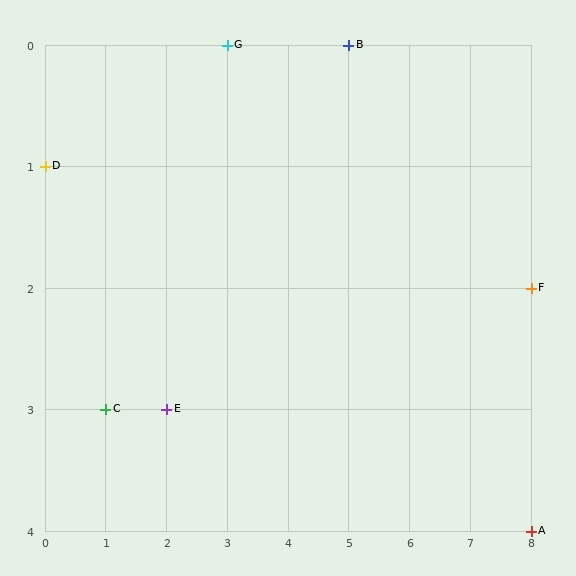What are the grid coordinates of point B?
Point B is at grid coordinates (5, 0).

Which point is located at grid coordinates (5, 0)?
Point B is at (5, 0).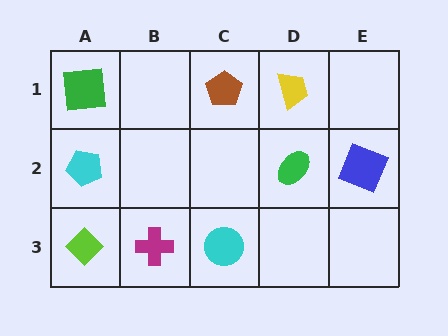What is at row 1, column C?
A brown pentagon.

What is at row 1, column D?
A yellow trapezoid.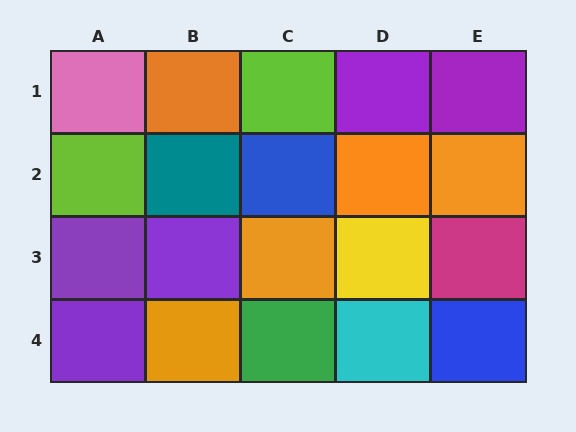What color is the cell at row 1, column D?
Purple.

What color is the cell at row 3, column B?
Purple.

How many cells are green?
1 cell is green.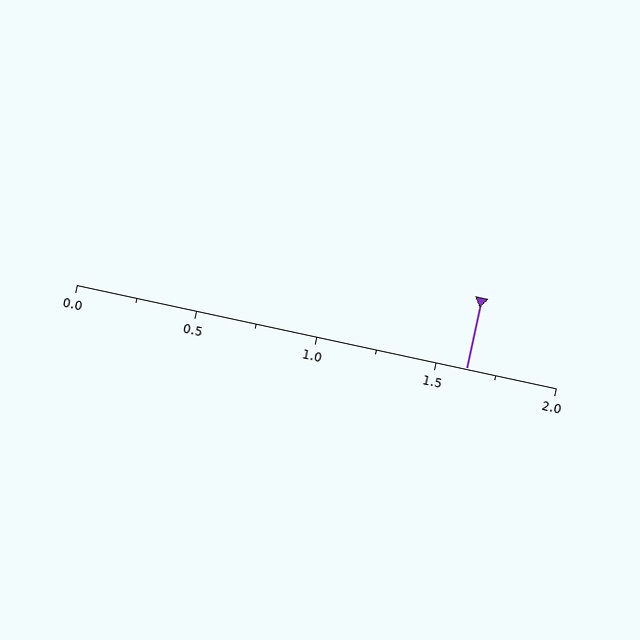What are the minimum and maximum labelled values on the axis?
The axis runs from 0.0 to 2.0.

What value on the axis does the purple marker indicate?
The marker indicates approximately 1.62.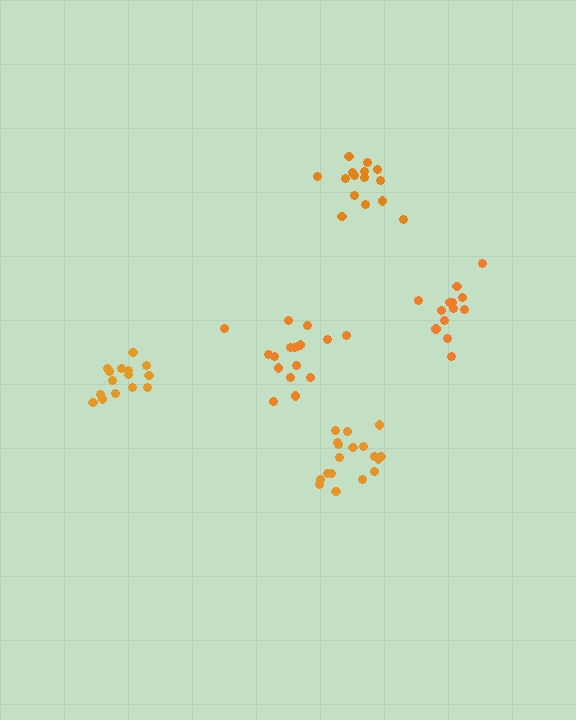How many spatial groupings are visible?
There are 5 spatial groupings.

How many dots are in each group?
Group 1: 13 dots, Group 2: 15 dots, Group 3: 15 dots, Group 4: 18 dots, Group 5: 17 dots (78 total).